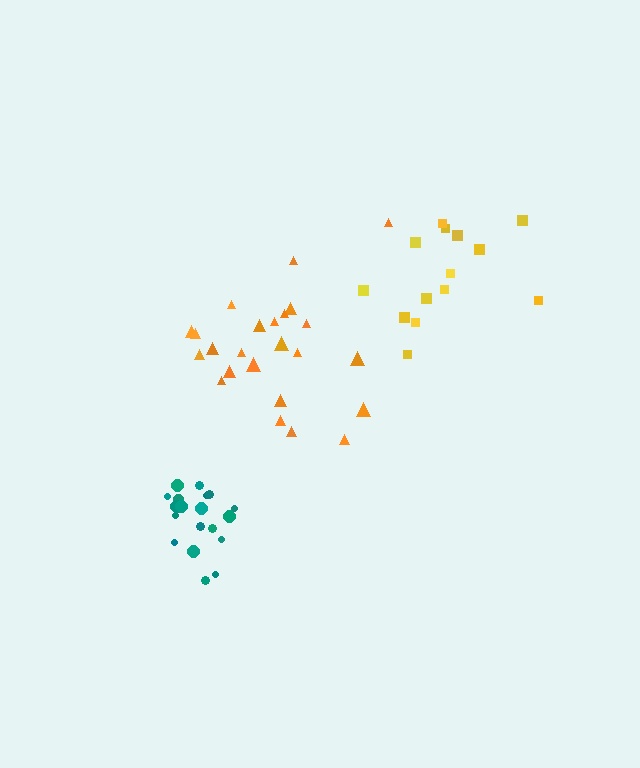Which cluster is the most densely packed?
Teal.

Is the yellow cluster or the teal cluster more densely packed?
Teal.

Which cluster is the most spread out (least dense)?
Orange.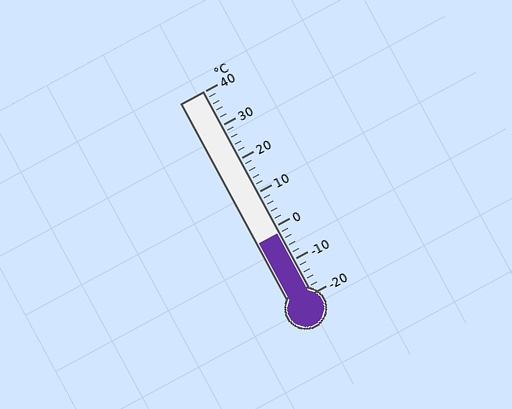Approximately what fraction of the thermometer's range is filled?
The thermometer is filled to approximately 30% of its range.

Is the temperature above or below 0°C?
The temperature is below 0°C.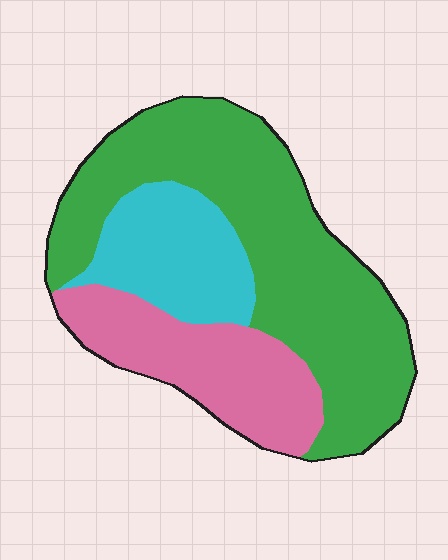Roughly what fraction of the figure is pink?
Pink takes up about one quarter (1/4) of the figure.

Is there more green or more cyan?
Green.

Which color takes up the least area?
Cyan, at roughly 20%.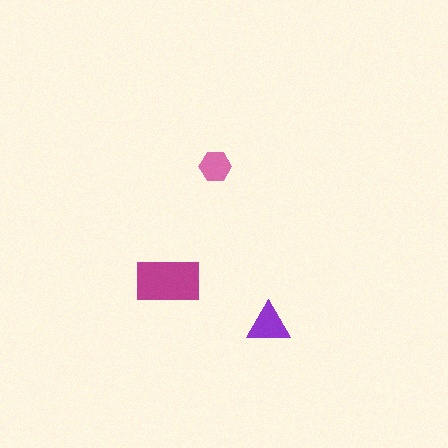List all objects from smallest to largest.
The pink hexagon, the purple triangle, the magenta rectangle.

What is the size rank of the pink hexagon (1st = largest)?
3rd.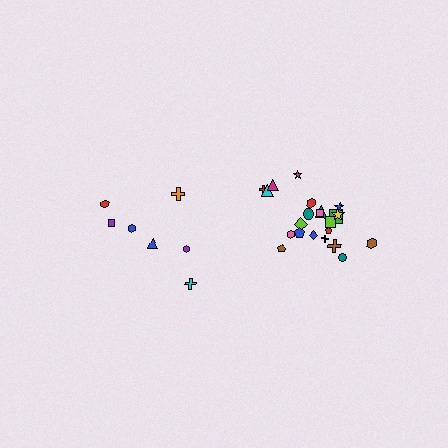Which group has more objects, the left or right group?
The right group.